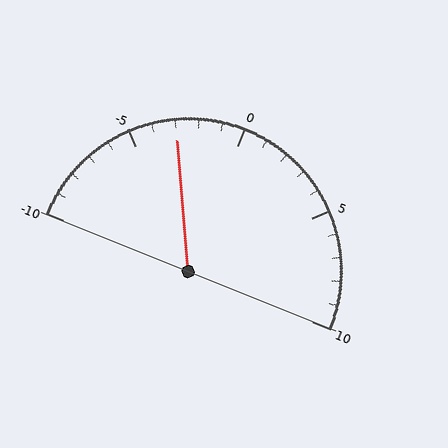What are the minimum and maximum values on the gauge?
The gauge ranges from -10 to 10.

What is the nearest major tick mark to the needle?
The nearest major tick mark is -5.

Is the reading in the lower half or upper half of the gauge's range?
The reading is in the lower half of the range (-10 to 10).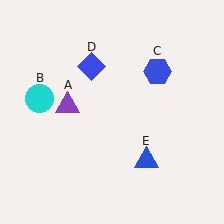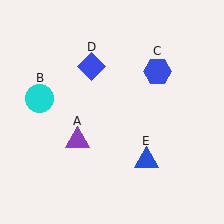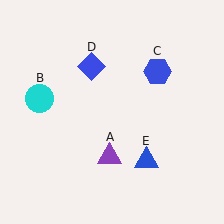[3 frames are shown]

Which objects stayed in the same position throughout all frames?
Cyan circle (object B) and blue hexagon (object C) and blue diamond (object D) and blue triangle (object E) remained stationary.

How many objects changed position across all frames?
1 object changed position: purple triangle (object A).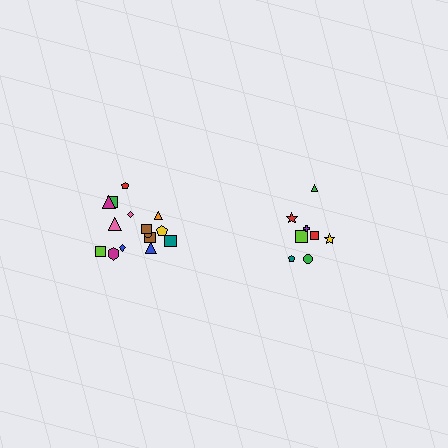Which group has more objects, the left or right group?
The left group.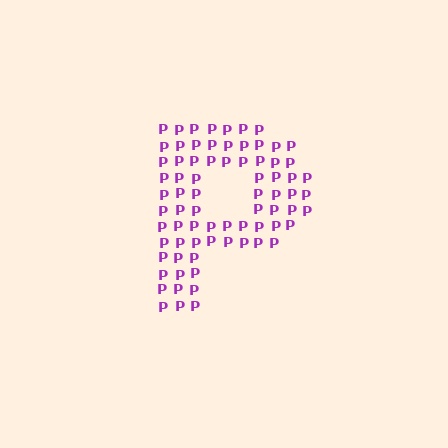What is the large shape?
The large shape is the letter P.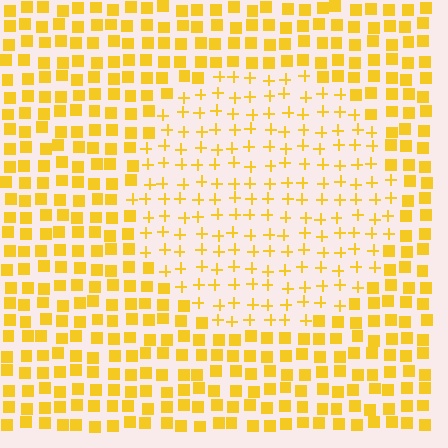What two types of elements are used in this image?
The image uses plus signs inside the circle region and squares outside it.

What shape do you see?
I see a circle.